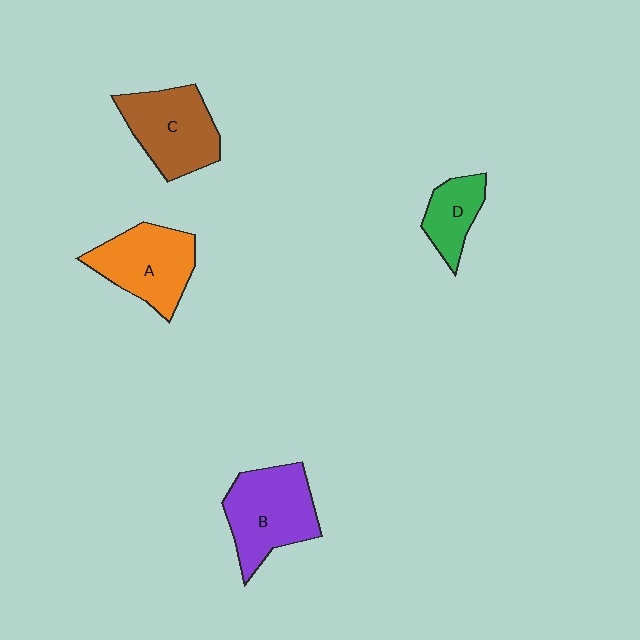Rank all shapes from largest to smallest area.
From largest to smallest: B (purple), C (brown), A (orange), D (green).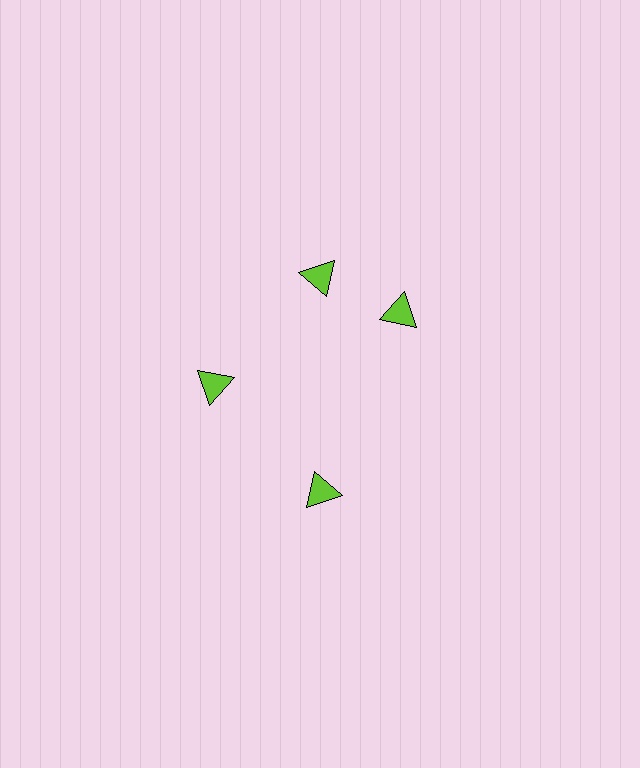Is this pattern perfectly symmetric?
No. The 4 lime triangles are arranged in a ring, but one element near the 3 o'clock position is rotated out of alignment along the ring, breaking the 4-fold rotational symmetry.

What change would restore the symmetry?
The symmetry would be restored by rotating it back into even spacing with its neighbors so that all 4 triangles sit at equal angles and equal distance from the center.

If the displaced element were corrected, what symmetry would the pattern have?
It would have 4-fold rotational symmetry — the pattern would map onto itself every 90 degrees.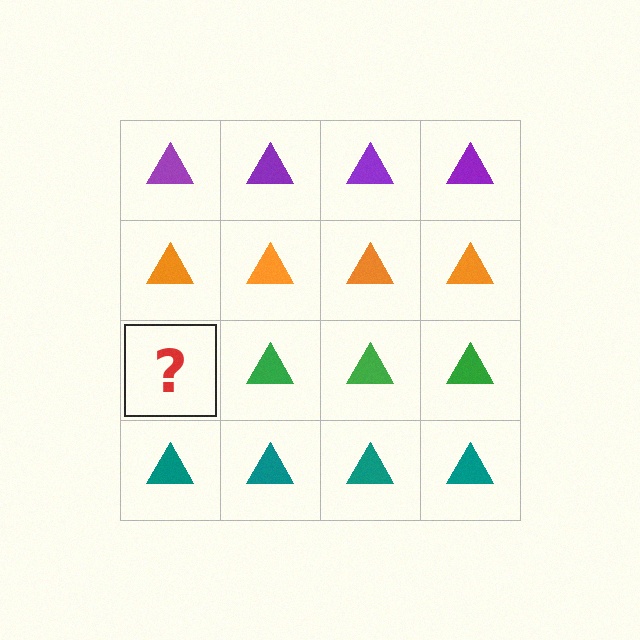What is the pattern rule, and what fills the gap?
The rule is that each row has a consistent color. The gap should be filled with a green triangle.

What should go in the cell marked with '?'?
The missing cell should contain a green triangle.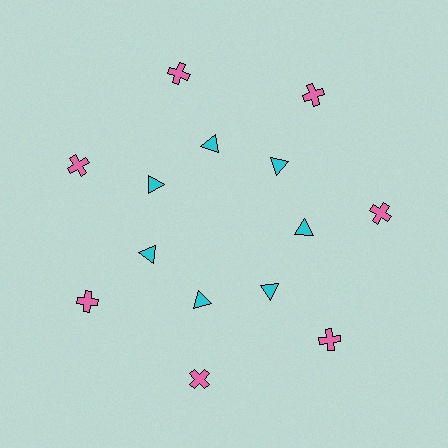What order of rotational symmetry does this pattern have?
This pattern has 7-fold rotational symmetry.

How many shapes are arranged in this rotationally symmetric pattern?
There are 14 shapes, arranged in 7 groups of 2.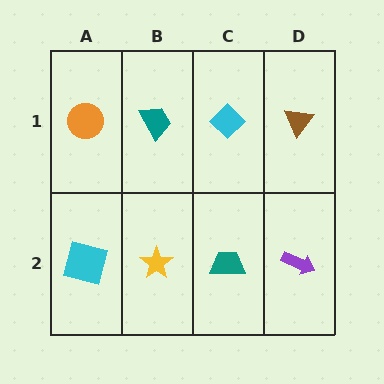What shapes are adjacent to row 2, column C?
A cyan diamond (row 1, column C), a yellow star (row 2, column B), a purple arrow (row 2, column D).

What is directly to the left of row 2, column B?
A cyan square.